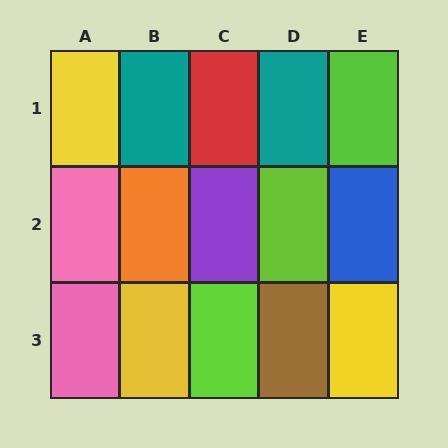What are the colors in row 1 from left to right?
Yellow, teal, red, teal, lime.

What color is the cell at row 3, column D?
Brown.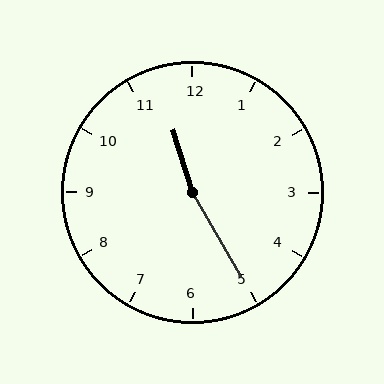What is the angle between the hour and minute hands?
Approximately 168 degrees.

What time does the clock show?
11:25.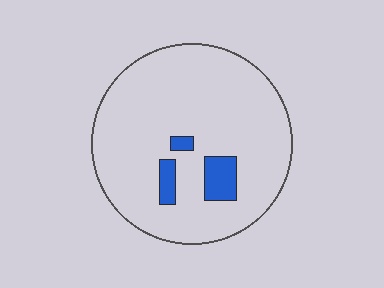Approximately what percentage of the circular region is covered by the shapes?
Approximately 10%.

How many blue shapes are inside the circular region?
3.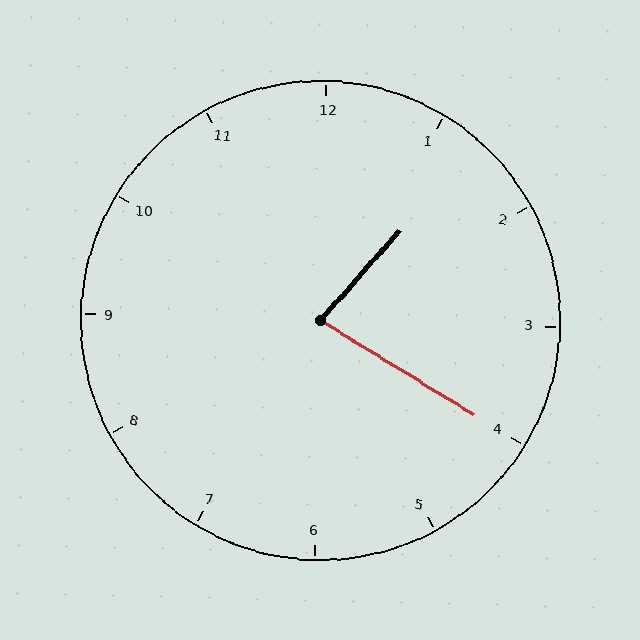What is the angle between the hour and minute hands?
Approximately 80 degrees.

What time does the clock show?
1:20.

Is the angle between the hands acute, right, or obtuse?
It is acute.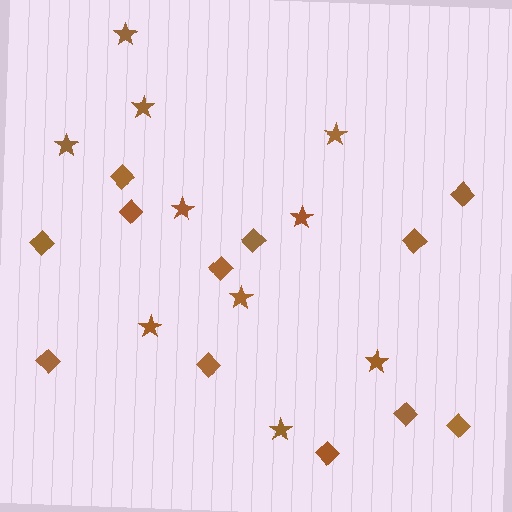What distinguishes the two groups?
There are 2 groups: one group of diamonds (12) and one group of stars (10).